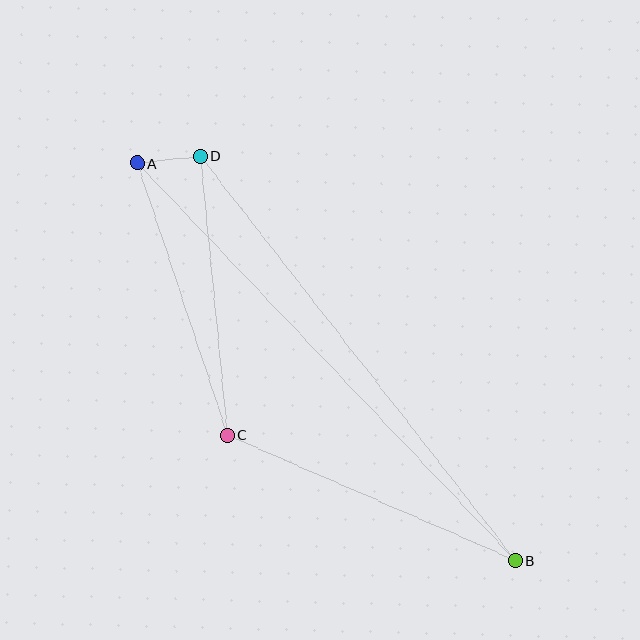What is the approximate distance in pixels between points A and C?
The distance between A and C is approximately 286 pixels.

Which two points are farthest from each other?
Points A and B are farthest from each other.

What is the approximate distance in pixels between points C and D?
The distance between C and D is approximately 280 pixels.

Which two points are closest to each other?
Points A and D are closest to each other.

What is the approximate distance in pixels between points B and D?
The distance between B and D is approximately 512 pixels.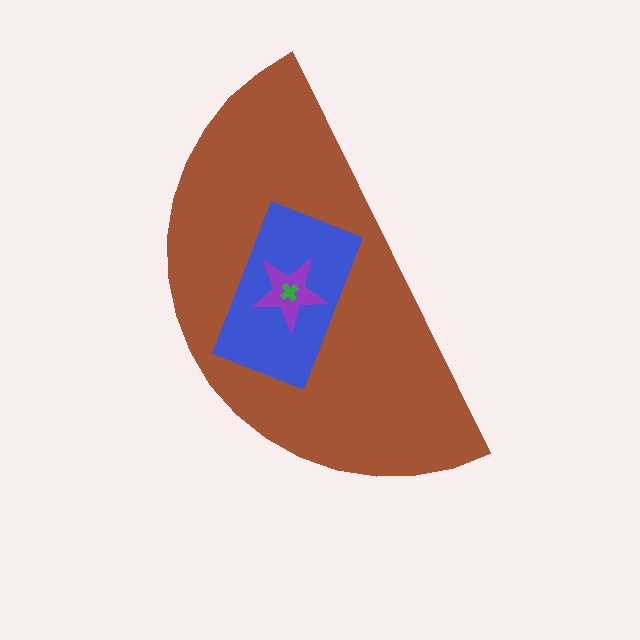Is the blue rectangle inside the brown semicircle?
Yes.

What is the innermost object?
The green cross.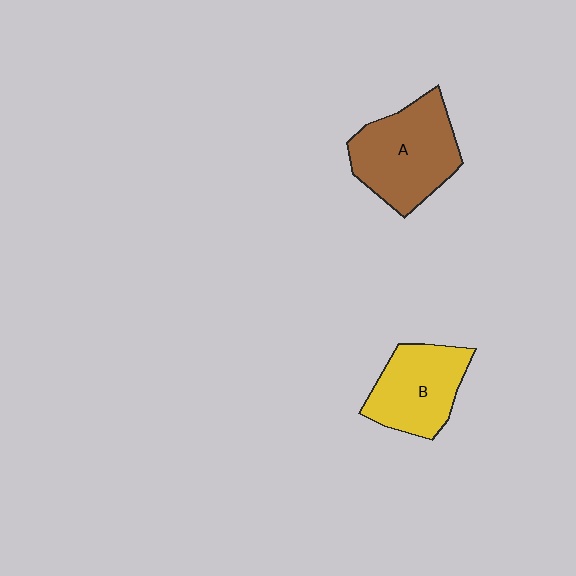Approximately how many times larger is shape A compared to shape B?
Approximately 1.2 times.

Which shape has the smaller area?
Shape B (yellow).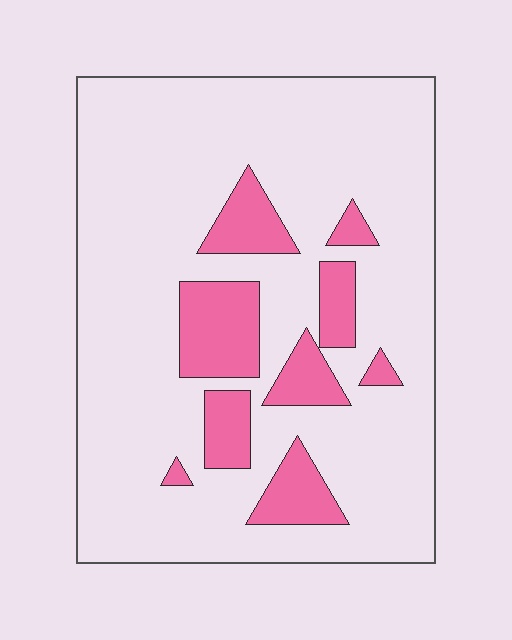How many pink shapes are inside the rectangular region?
9.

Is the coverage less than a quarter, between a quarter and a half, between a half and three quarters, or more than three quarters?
Less than a quarter.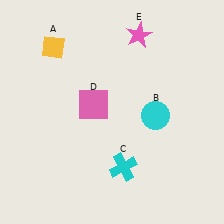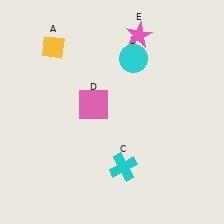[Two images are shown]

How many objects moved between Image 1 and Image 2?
1 object moved between the two images.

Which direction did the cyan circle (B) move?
The cyan circle (B) moved up.